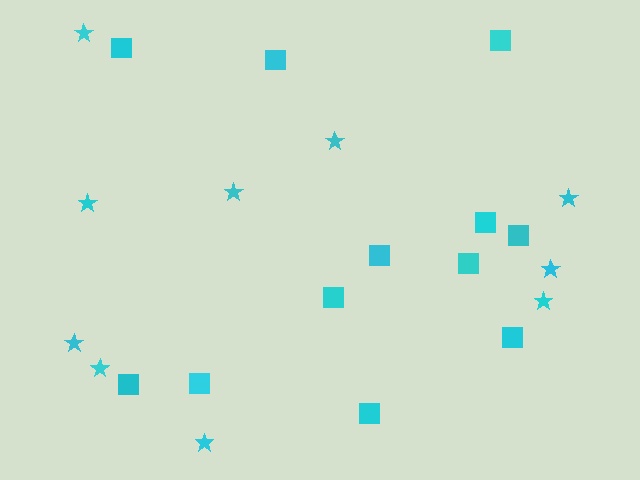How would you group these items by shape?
There are 2 groups: one group of stars (10) and one group of squares (12).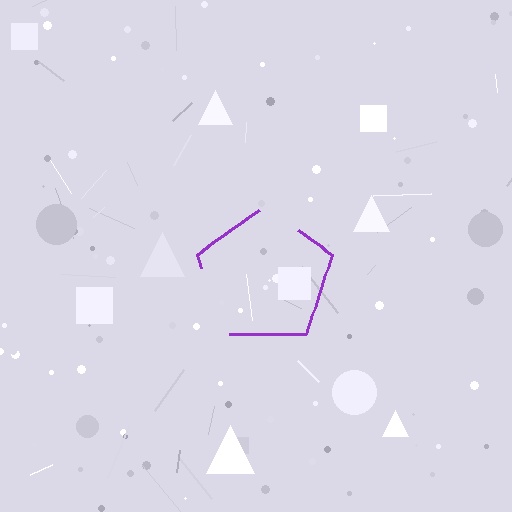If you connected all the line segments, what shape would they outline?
They would outline a pentagon.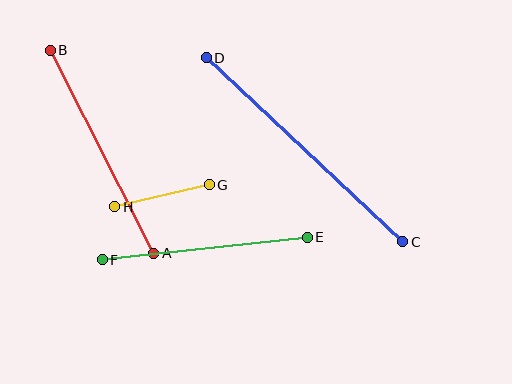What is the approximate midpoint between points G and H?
The midpoint is at approximately (162, 196) pixels.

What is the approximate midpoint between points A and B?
The midpoint is at approximately (102, 152) pixels.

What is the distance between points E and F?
The distance is approximately 206 pixels.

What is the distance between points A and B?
The distance is approximately 228 pixels.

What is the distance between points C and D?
The distance is approximately 269 pixels.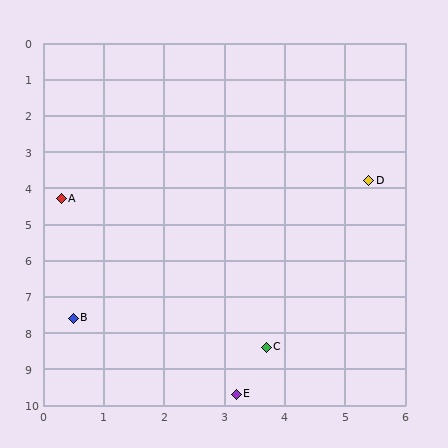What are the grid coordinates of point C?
Point C is at approximately (3.7, 8.4).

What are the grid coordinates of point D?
Point D is at approximately (5.4, 3.8).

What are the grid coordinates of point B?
Point B is at approximately (0.5, 7.6).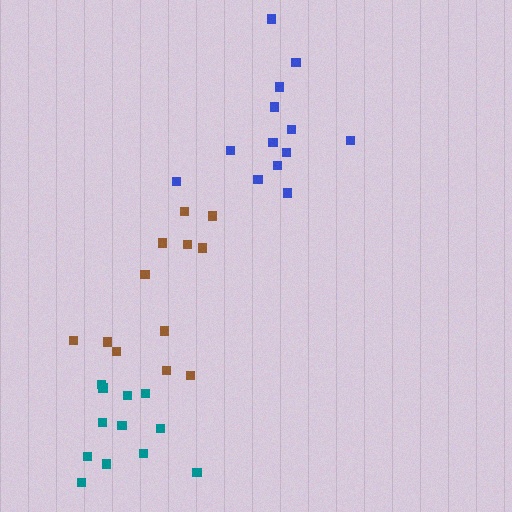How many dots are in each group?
Group 1: 12 dots, Group 2: 13 dots, Group 3: 12 dots (37 total).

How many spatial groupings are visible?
There are 3 spatial groupings.